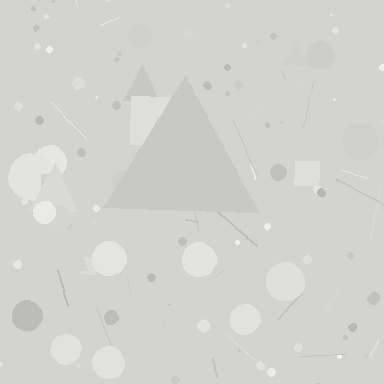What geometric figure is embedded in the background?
A triangle is embedded in the background.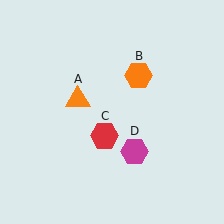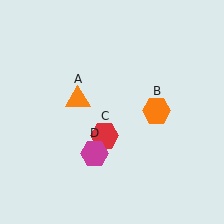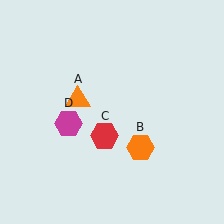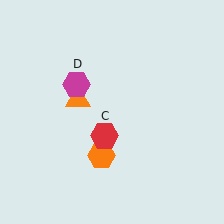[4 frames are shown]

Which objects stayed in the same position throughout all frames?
Orange triangle (object A) and red hexagon (object C) remained stationary.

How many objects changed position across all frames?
2 objects changed position: orange hexagon (object B), magenta hexagon (object D).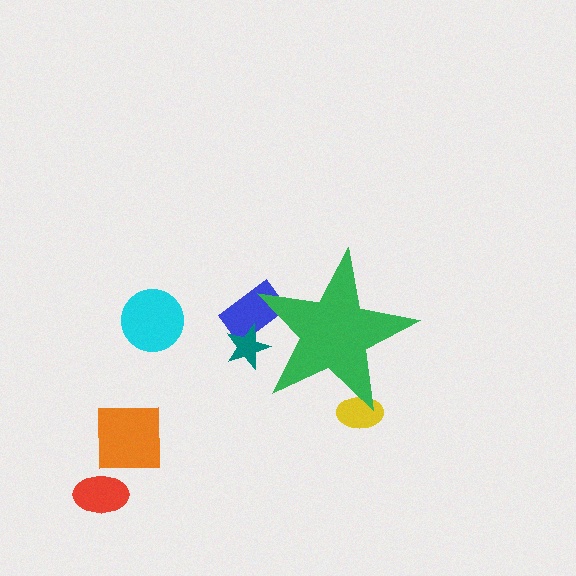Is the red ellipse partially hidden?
No, the red ellipse is fully visible.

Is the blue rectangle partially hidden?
Yes, the blue rectangle is partially hidden behind the green star.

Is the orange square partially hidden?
No, the orange square is fully visible.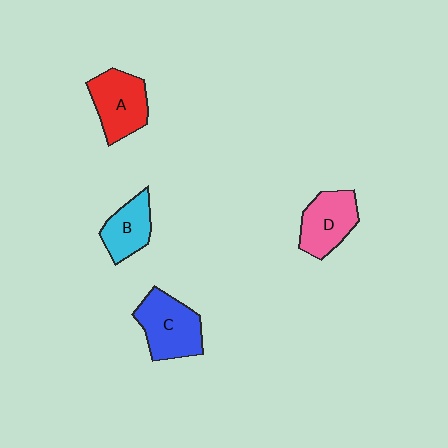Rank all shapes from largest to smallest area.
From largest to smallest: C (blue), A (red), D (pink), B (cyan).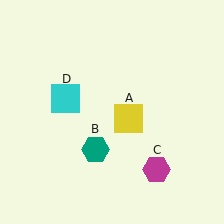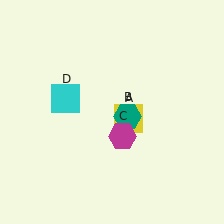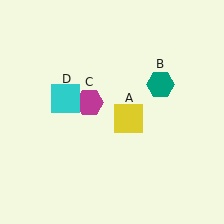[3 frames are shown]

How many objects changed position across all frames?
2 objects changed position: teal hexagon (object B), magenta hexagon (object C).